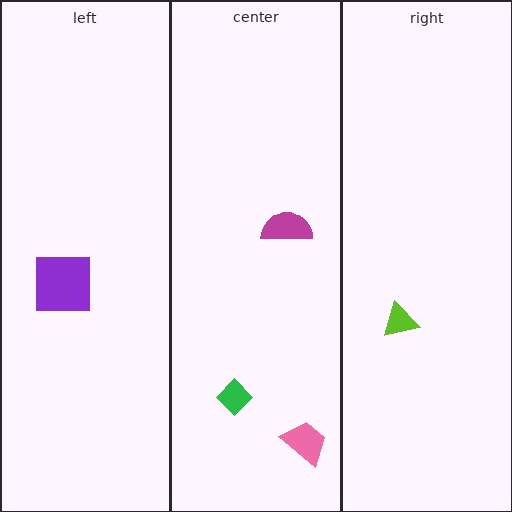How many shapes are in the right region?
1.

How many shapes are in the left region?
1.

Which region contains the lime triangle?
The right region.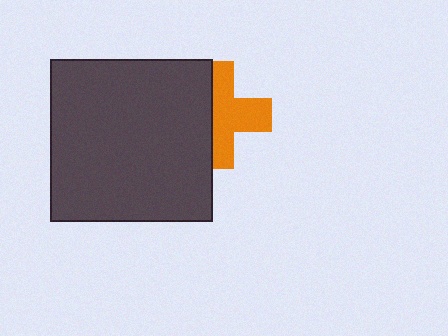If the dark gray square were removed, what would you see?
You would see the complete orange cross.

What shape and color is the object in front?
The object in front is a dark gray square.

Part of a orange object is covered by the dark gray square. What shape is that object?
It is a cross.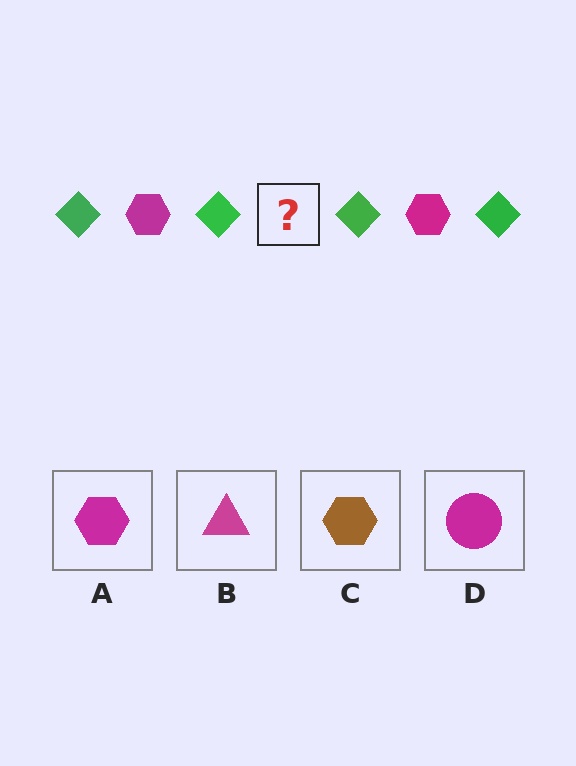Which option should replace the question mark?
Option A.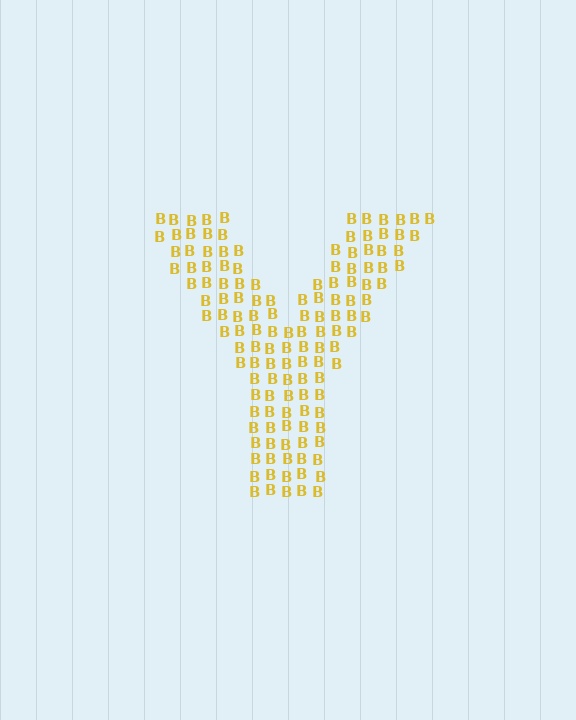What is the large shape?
The large shape is the letter Y.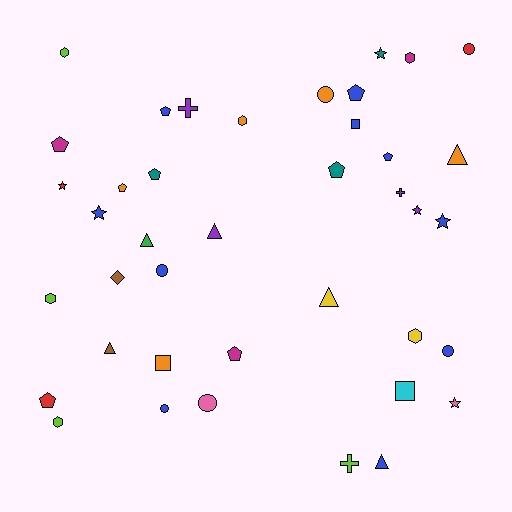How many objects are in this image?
There are 40 objects.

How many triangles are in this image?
There are 6 triangles.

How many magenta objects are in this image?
There are 3 magenta objects.